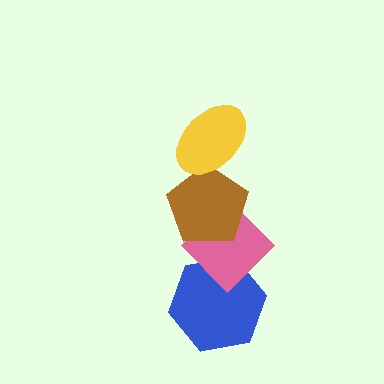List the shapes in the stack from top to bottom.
From top to bottom: the yellow ellipse, the brown pentagon, the pink diamond, the blue hexagon.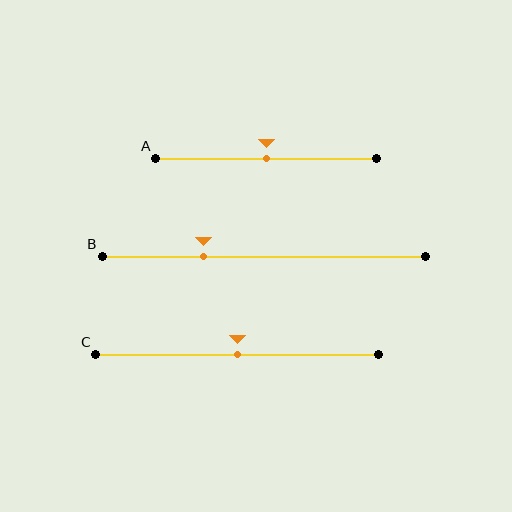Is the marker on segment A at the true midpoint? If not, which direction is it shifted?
Yes, the marker on segment A is at the true midpoint.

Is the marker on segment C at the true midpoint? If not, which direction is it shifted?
Yes, the marker on segment C is at the true midpoint.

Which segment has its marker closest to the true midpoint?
Segment A has its marker closest to the true midpoint.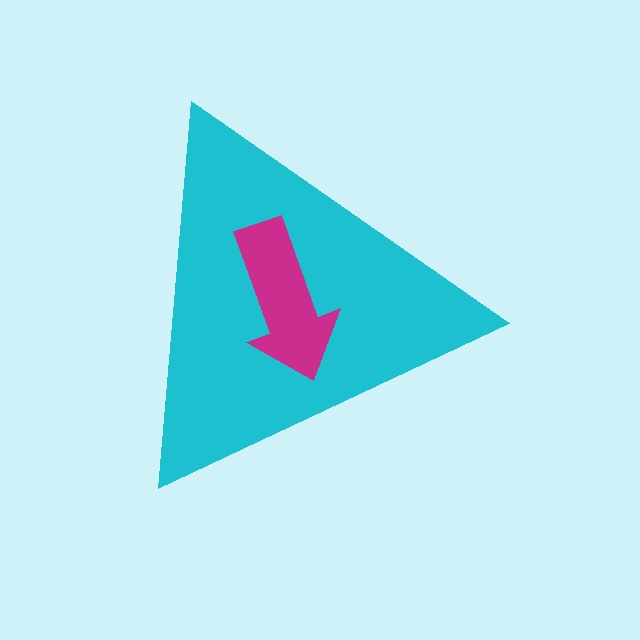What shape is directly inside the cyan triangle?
The magenta arrow.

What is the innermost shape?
The magenta arrow.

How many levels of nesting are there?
2.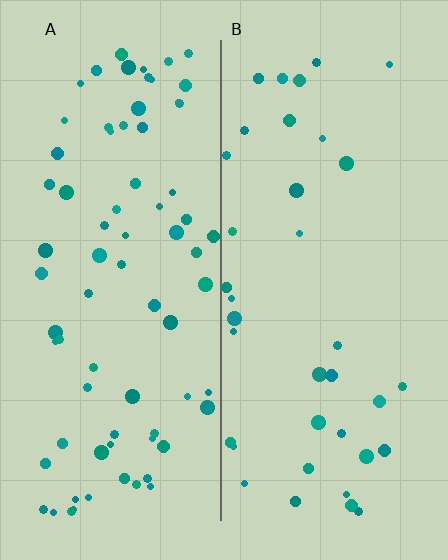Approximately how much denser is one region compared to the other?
Approximately 2.0× — region A over region B.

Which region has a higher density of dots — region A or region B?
A (the left).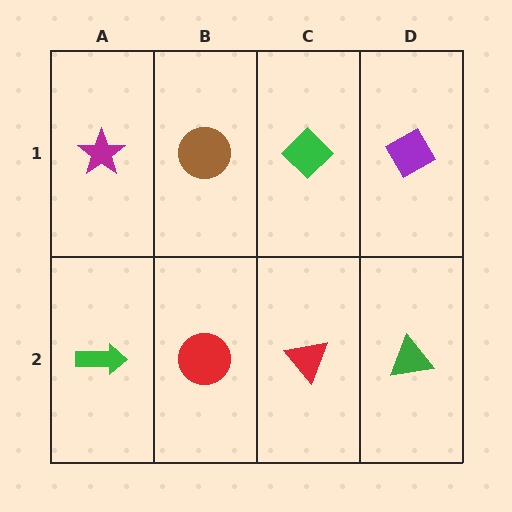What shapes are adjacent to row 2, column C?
A green diamond (row 1, column C), a red circle (row 2, column B), a green triangle (row 2, column D).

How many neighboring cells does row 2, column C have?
3.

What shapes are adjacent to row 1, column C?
A red triangle (row 2, column C), a brown circle (row 1, column B), a purple diamond (row 1, column D).